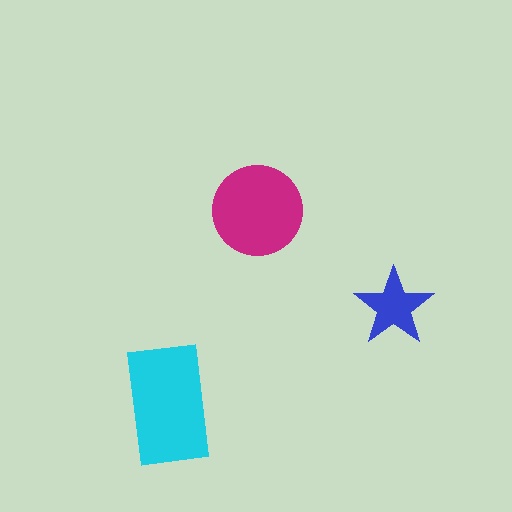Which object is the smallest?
The blue star.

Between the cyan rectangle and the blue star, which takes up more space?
The cyan rectangle.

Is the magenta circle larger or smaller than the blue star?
Larger.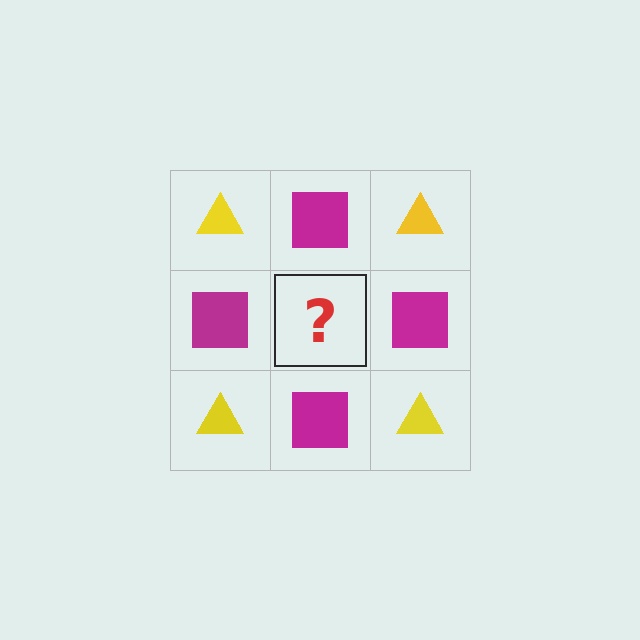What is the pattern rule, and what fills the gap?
The rule is that it alternates yellow triangle and magenta square in a checkerboard pattern. The gap should be filled with a yellow triangle.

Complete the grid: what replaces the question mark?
The question mark should be replaced with a yellow triangle.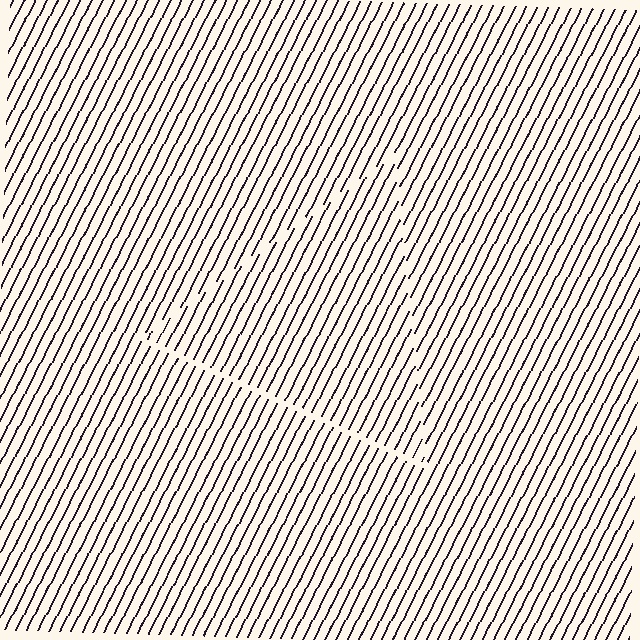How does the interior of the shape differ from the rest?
The interior of the shape contains the same grating, shifted by half a period — the contour is defined by the phase discontinuity where line-ends from the inner and outer gratings abut.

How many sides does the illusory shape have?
3 sides — the line-ends trace a triangle.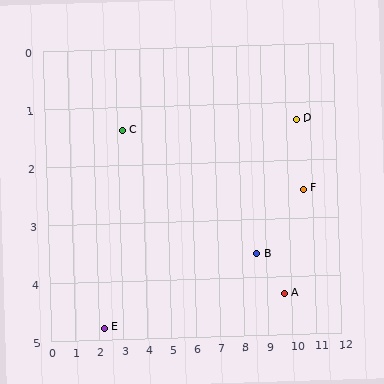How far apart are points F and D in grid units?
Points F and D are about 1.2 grid units apart.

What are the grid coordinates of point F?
Point F is at approximately (10.6, 2.5).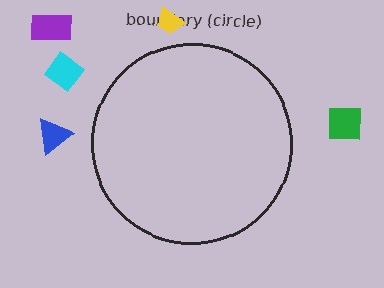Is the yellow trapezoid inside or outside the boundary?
Outside.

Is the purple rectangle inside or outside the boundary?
Outside.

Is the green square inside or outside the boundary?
Outside.